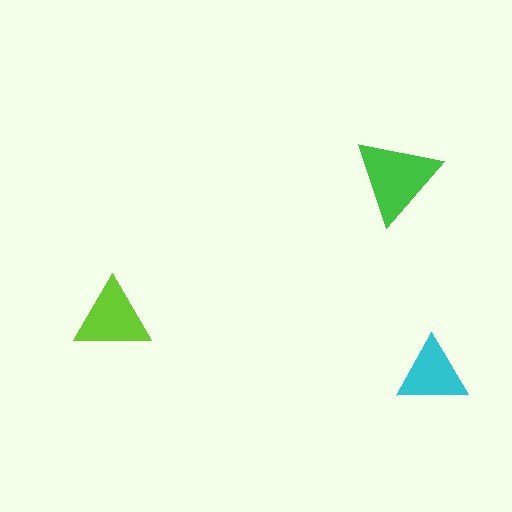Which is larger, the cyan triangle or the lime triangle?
The lime one.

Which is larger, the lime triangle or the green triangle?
The green one.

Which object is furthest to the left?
The lime triangle is leftmost.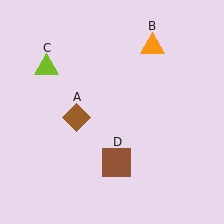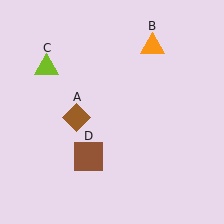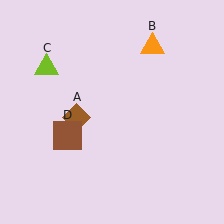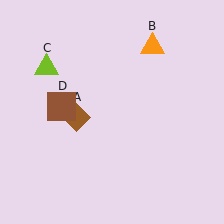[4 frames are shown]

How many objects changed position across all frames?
1 object changed position: brown square (object D).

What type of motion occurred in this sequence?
The brown square (object D) rotated clockwise around the center of the scene.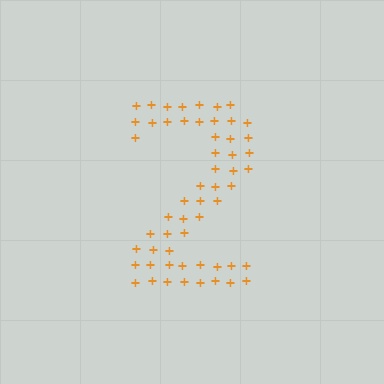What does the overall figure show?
The overall figure shows the digit 2.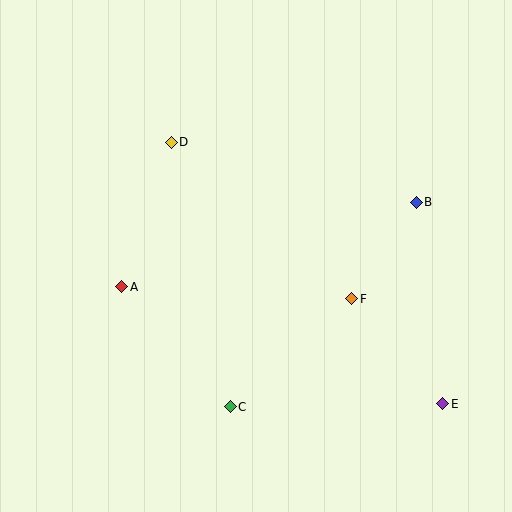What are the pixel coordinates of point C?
Point C is at (230, 407).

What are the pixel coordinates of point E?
Point E is at (443, 404).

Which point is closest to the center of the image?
Point F at (352, 299) is closest to the center.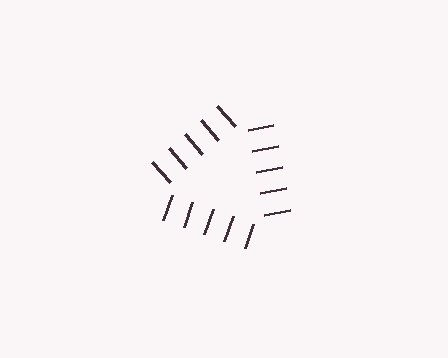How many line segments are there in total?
15 — 5 along each of the 3 edges.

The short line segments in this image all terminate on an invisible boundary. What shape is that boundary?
An illusory triangle — the line segments terminate on its edges but no continuous stroke is drawn.